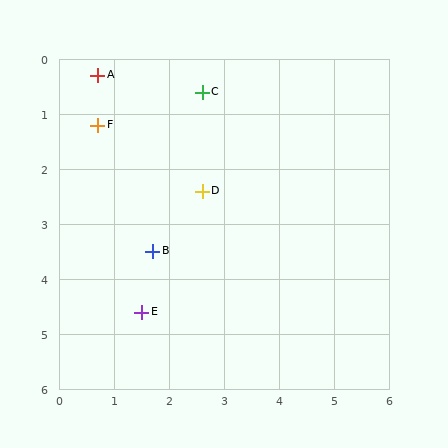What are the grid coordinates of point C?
Point C is at approximately (2.6, 0.6).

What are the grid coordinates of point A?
Point A is at approximately (0.7, 0.3).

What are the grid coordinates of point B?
Point B is at approximately (1.7, 3.5).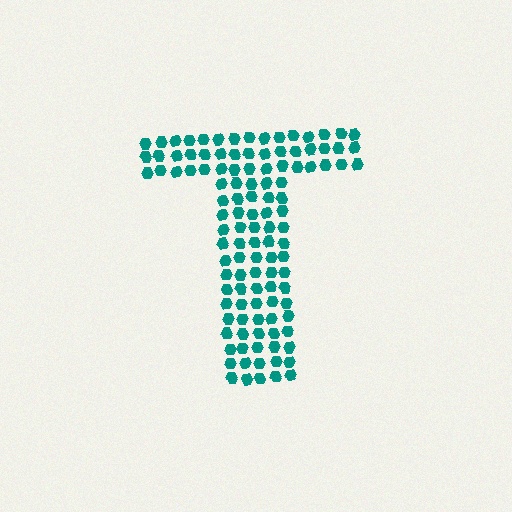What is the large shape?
The large shape is the letter T.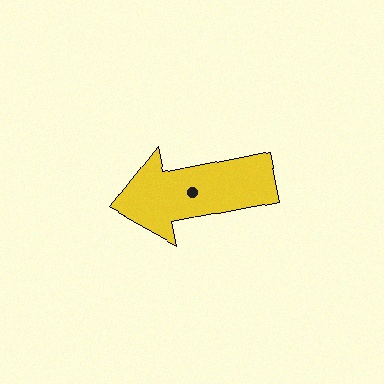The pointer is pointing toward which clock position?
Roughly 9 o'clock.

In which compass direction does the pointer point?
West.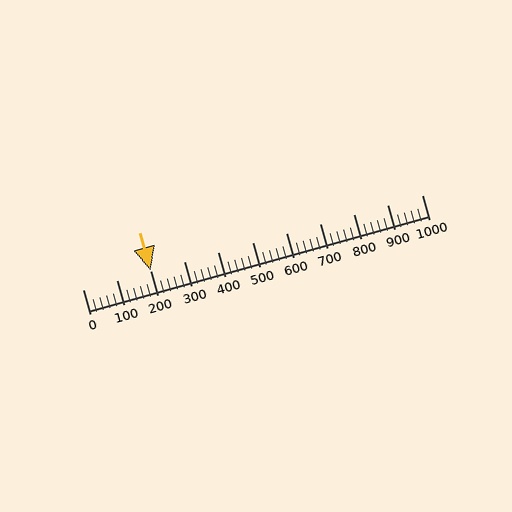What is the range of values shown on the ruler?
The ruler shows values from 0 to 1000.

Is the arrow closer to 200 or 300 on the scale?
The arrow is closer to 200.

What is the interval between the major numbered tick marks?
The major tick marks are spaced 100 units apart.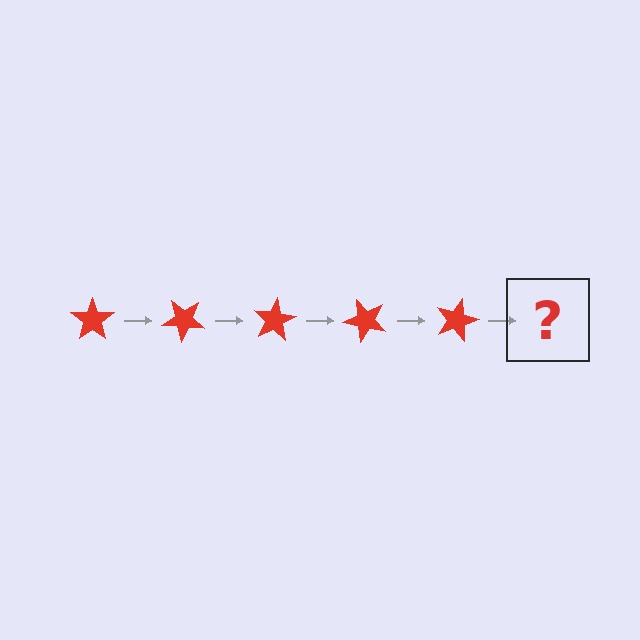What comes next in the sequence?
The next element should be a red star rotated 200 degrees.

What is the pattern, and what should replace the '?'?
The pattern is that the star rotates 40 degrees each step. The '?' should be a red star rotated 200 degrees.